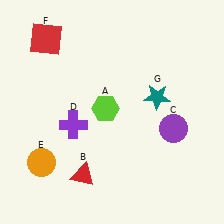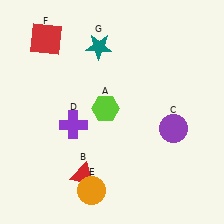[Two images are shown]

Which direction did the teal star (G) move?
The teal star (G) moved left.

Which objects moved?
The objects that moved are: the orange circle (E), the teal star (G).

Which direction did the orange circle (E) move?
The orange circle (E) moved right.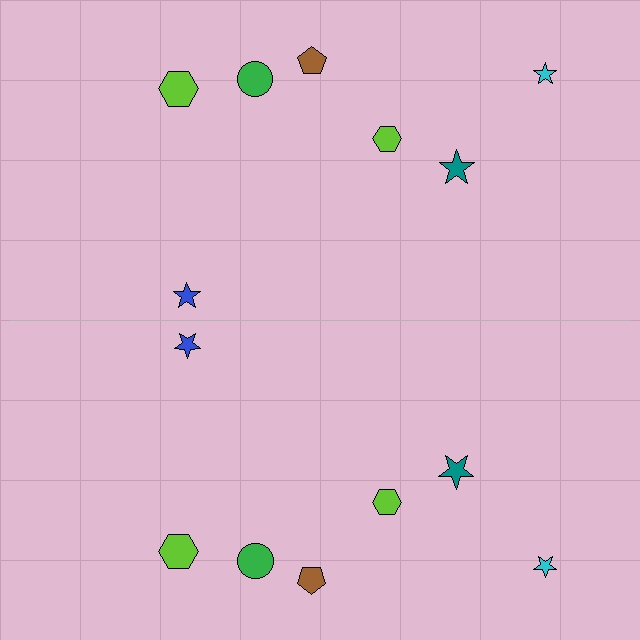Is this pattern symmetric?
Yes, this pattern has bilateral (reflection) symmetry.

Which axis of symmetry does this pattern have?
The pattern has a horizontal axis of symmetry running through the center of the image.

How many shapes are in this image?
There are 14 shapes in this image.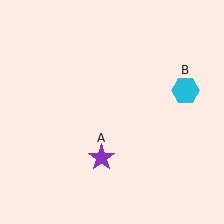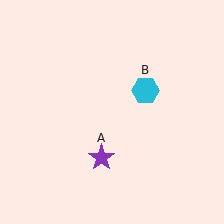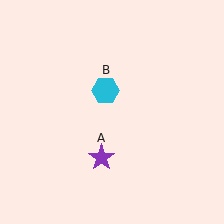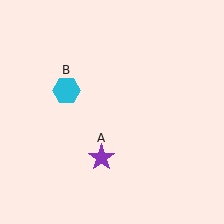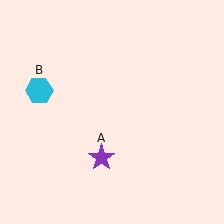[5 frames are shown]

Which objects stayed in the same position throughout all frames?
Purple star (object A) remained stationary.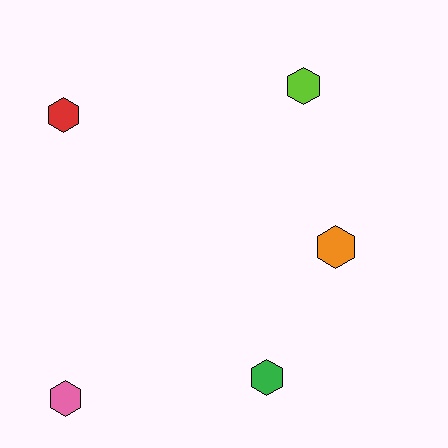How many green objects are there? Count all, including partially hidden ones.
There is 1 green object.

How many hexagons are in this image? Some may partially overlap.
There are 5 hexagons.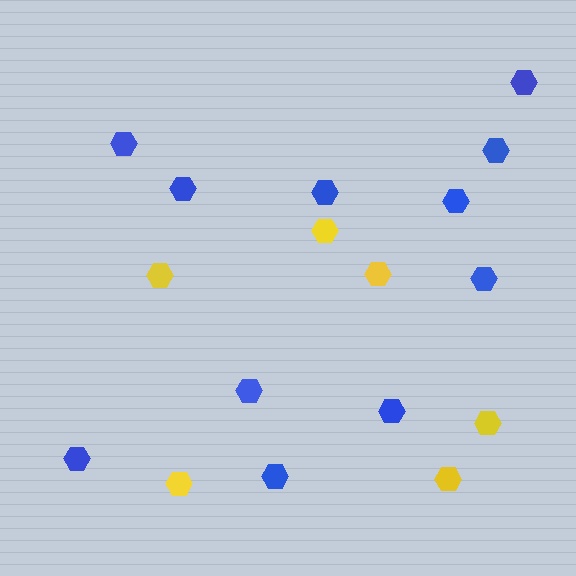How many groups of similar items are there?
There are 2 groups: one group of yellow hexagons (6) and one group of blue hexagons (11).